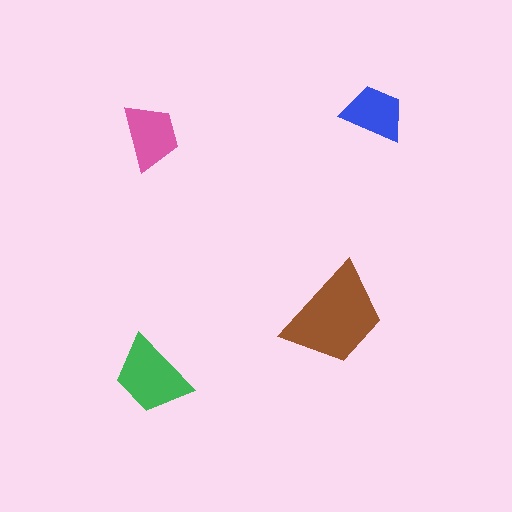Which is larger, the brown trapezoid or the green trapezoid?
The brown one.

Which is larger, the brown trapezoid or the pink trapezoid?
The brown one.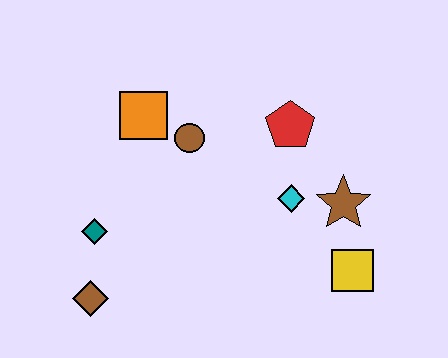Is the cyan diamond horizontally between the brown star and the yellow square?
No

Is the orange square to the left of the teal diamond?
No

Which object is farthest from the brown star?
The brown diamond is farthest from the brown star.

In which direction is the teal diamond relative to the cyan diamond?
The teal diamond is to the left of the cyan diamond.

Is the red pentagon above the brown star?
Yes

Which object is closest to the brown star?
The cyan diamond is closest to the brown star.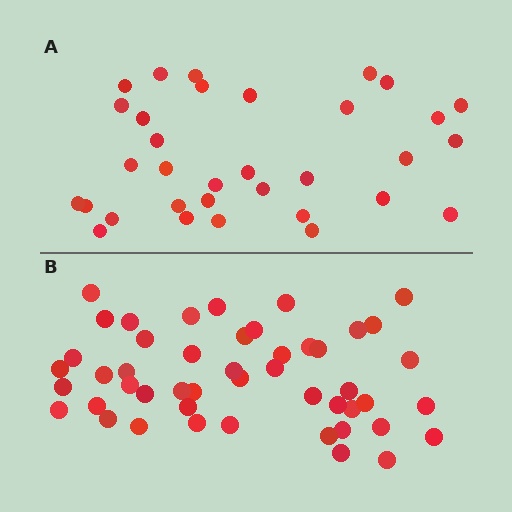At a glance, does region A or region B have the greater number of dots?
Region B (the bottom region) has more dots.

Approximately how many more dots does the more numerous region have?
Region B has approximately 15 more dots than region A.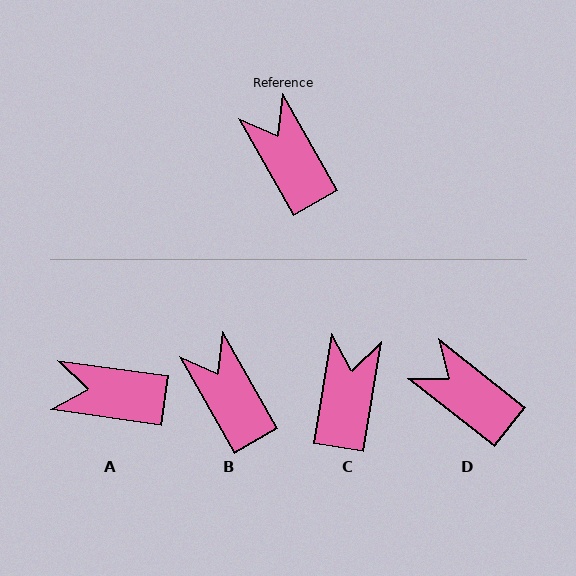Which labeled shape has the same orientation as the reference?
B.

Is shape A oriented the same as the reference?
No, it is off by about 53 degrees.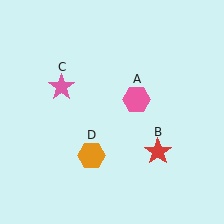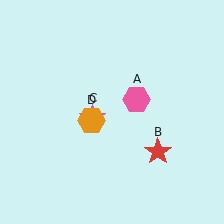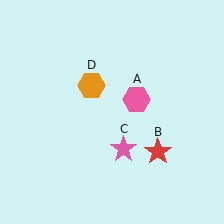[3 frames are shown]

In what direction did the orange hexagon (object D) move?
The orange hexagon (object D) moved up.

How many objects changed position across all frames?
2 objects changed position: pink star (object C), orange hexagon (object D).